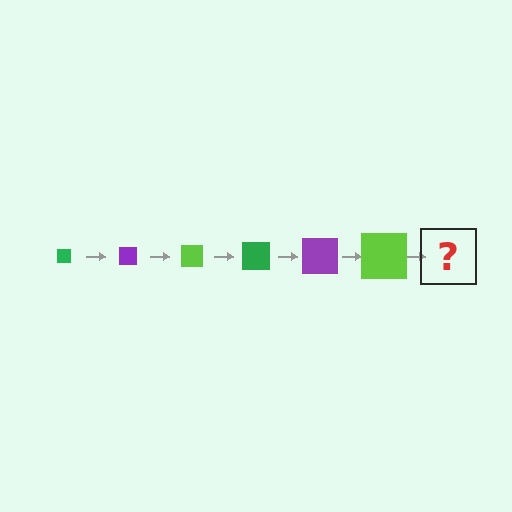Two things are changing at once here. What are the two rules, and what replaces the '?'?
The two rules are that the square grows larger each step and the color cycles through green, purple, and lime. The '?' should be a green square, larger than the previous one.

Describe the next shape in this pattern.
It should be a green square, larger than the previous one.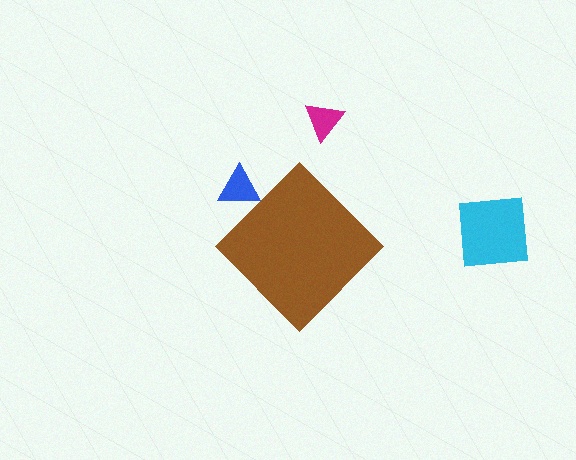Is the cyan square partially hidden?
No, the cyan square is fully visible.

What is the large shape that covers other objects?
A brown diamond.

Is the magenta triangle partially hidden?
No, the magenta triangle is fully visible.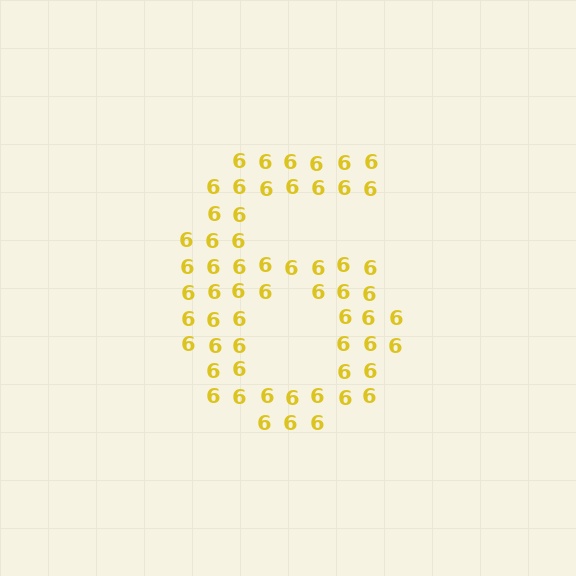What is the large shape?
The large shape is the digit 6.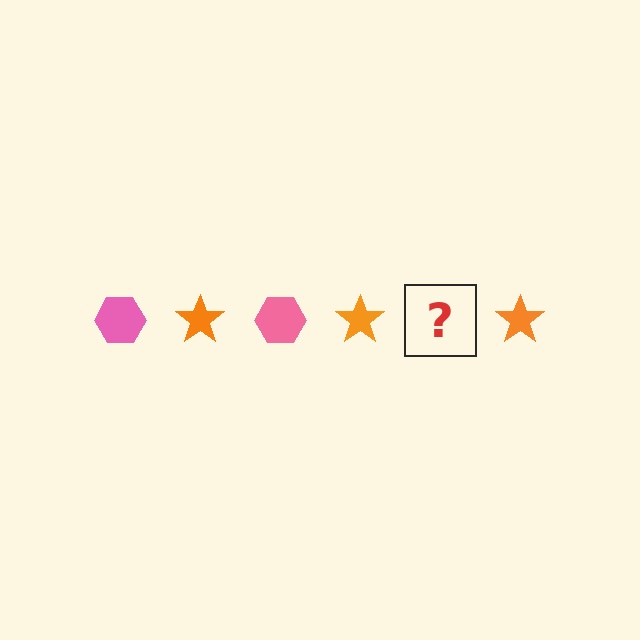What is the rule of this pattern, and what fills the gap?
The rule is that the pattern alternates between pink hexagon and orange star. The gap should be filled with a pink hexagon.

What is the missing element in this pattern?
The missing element is a pink hexagon.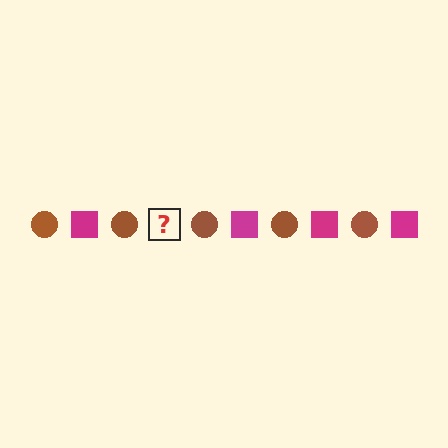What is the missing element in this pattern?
The missing element is a magenta square.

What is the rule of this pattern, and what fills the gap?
The rule is that the pattern alternates between brown circle and magenta square. The gap should be filled with a magenta square.